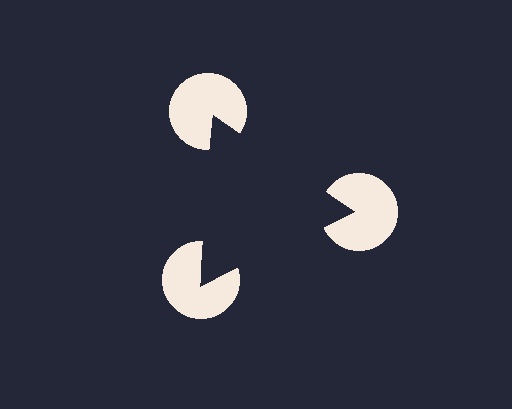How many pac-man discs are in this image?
There are 3 — one at each vertex of the illusory triangle.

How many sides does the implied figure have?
3 sides.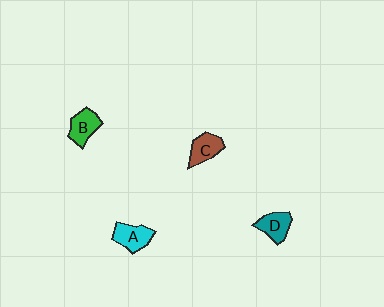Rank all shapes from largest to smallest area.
From largest to smallest: A (cyan), B (green), C (brown), D (teal).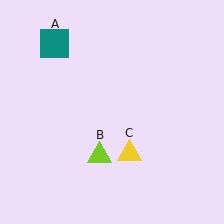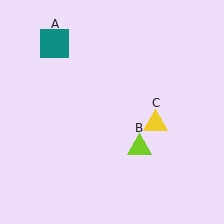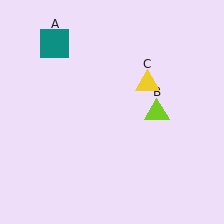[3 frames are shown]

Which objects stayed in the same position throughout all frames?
Teal square (object A) remained stationary.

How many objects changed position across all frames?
2 objects changed position: lime triangle (object B), yellow triangle (object C).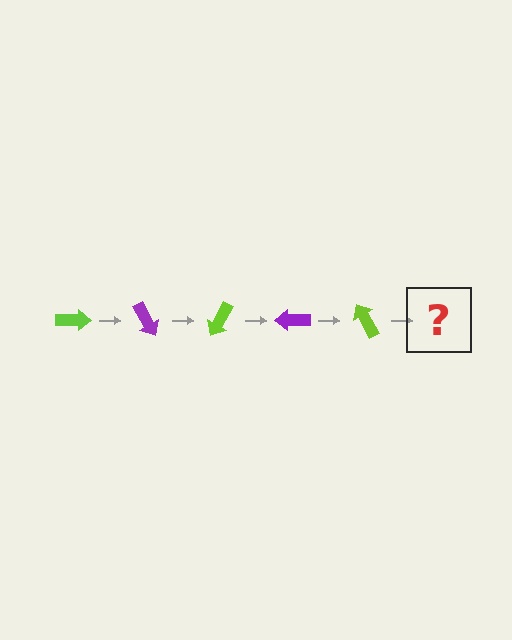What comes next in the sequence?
The next element should be a purple arrow, rotated 300 degrees from the start.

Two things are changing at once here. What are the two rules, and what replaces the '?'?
The two rules are that it rotates 60 degrees each step and the color cycles through lime and purple. The '?' should be a purple arrow, rotated 300 degrees from the start.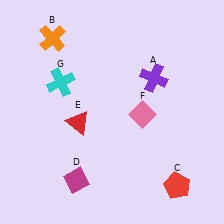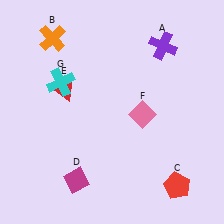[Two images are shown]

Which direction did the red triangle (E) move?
The red triangle (E) moved up.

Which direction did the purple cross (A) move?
The purple cross (A) moved up.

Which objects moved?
The objects that moved are: the purple cross (A), the red triangle (E).